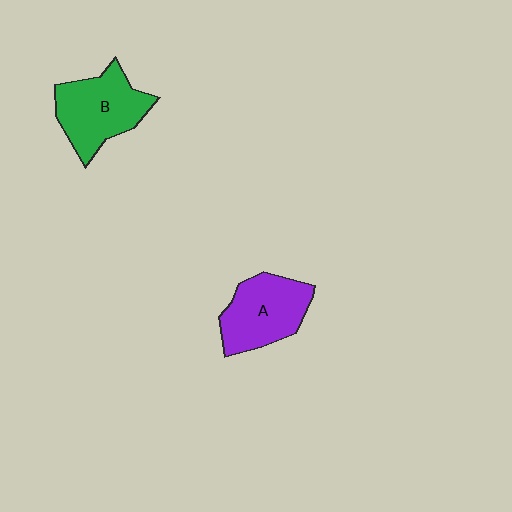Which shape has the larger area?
Shape B (green).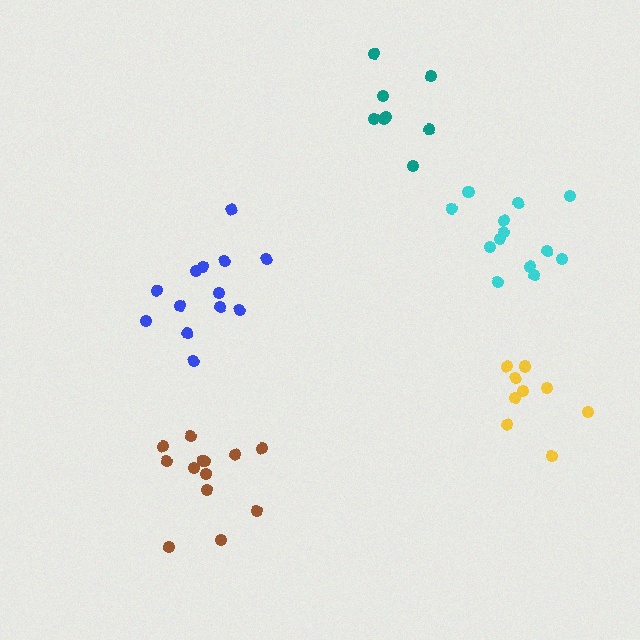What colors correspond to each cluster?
The clusters are colored: cyan, teal, brown, yellow, blue.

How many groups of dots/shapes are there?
There are 5 groups.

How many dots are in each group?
Group 1: 13 dots, Group 2: 8 dots, Group 3: 13 dots, Group 4: 9 dots, Group 5: 13 dots (56 total).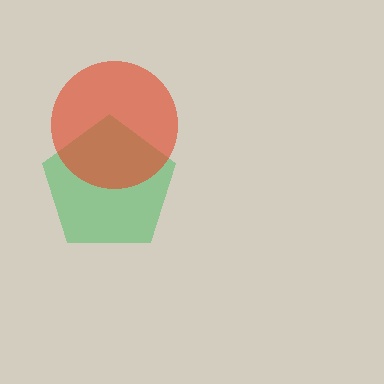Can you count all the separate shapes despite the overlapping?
Yes, there are 2 separate shapes.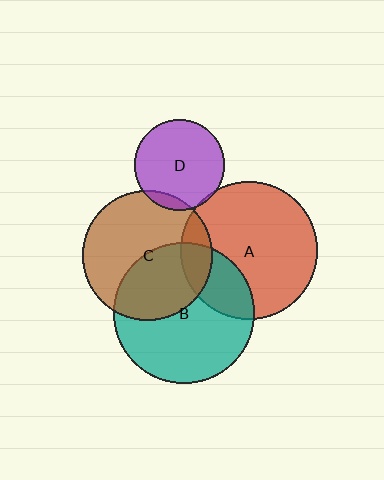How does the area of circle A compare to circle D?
Approximately 2.3 times.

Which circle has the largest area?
Circle B (teal).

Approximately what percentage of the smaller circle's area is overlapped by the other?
Approximately 45%.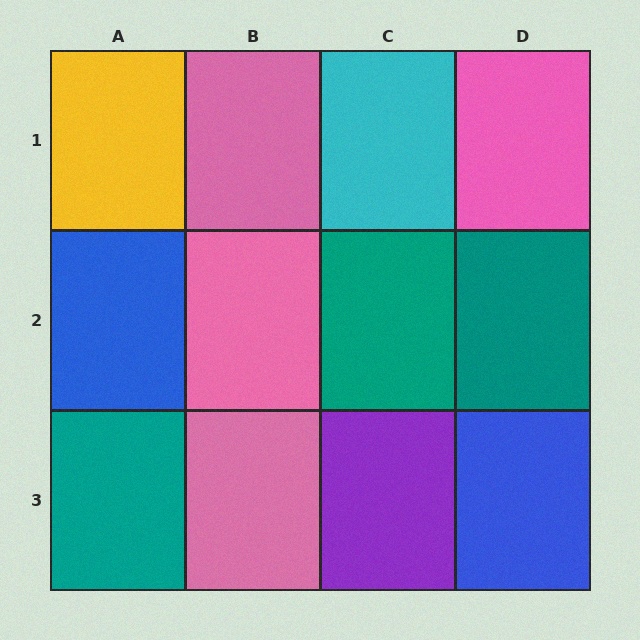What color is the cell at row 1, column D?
Pink.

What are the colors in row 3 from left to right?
Teal, pink, purple, blue.